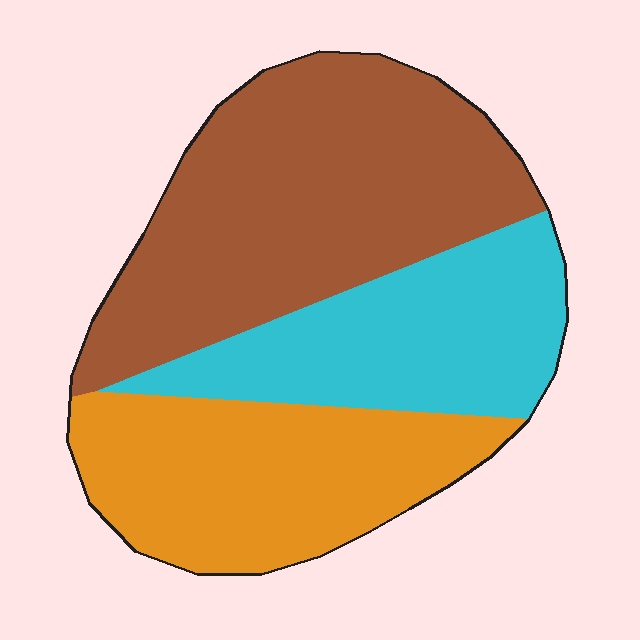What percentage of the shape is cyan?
Cyan takes up about one quarter (1/4) of the shape.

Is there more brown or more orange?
Brown.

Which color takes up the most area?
Brown, at roughly 45%.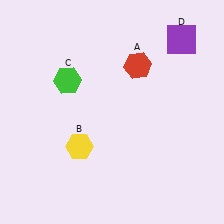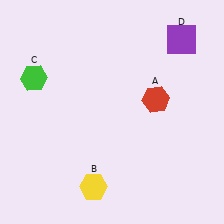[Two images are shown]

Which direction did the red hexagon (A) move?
The red hexagon (A) moved down.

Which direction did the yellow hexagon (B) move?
The yellow hexagon (B) moved down.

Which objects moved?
The objects that moved are: the red hexagon (A), the yellow hexagon (B), the green hexagon (C).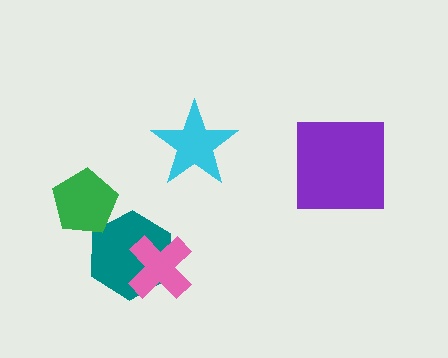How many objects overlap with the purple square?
0 objects overlap with the purple square.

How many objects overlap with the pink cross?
1 object overlaps with the pink cross.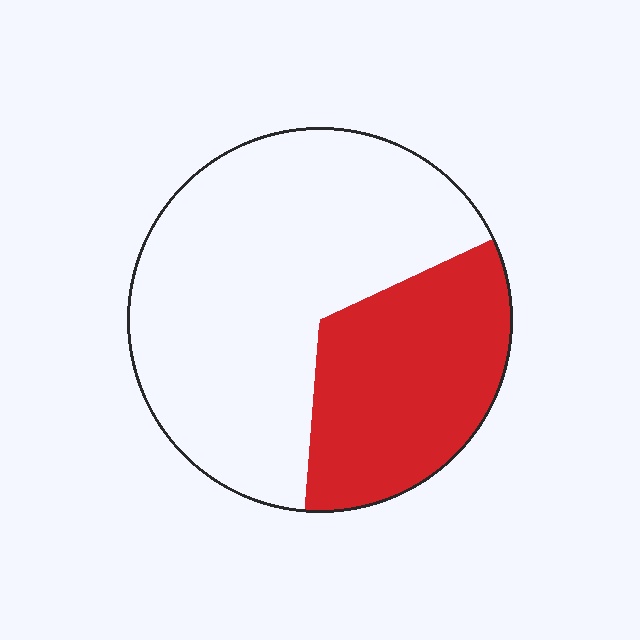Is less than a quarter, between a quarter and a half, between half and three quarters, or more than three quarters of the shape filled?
Between a quarter and a half.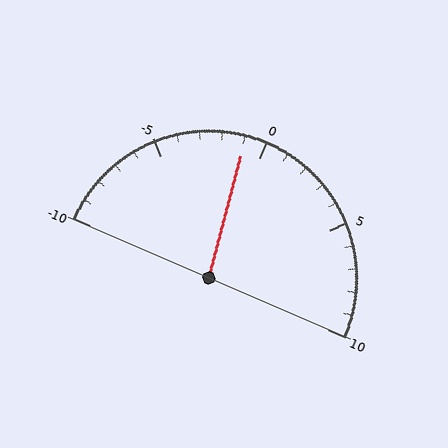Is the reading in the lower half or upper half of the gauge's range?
The reading is in the lower half of the range (-10 to 10).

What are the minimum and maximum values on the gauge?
The gauge ranges from -10 to 10.